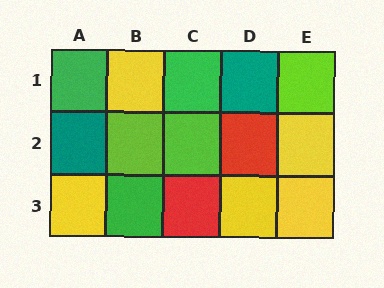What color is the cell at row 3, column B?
Green.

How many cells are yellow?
5 cells are yellow.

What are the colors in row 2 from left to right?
Teal, lime, lime, red, yellow.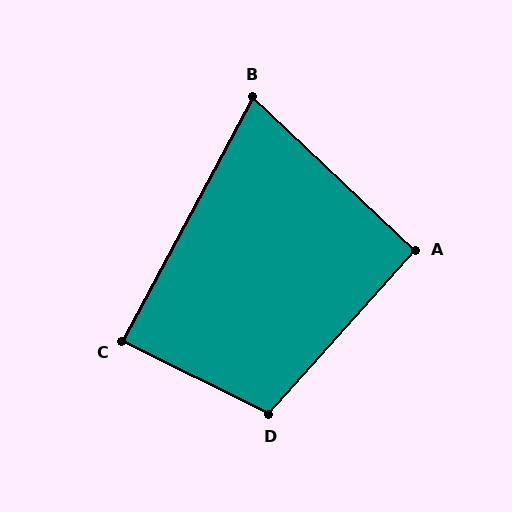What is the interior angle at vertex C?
Approximately 88 degrees (approximately right).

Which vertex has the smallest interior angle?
B, at approximately 75 degrees.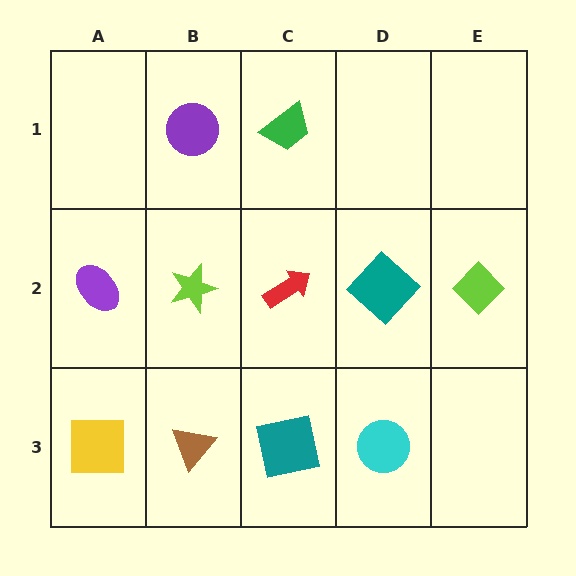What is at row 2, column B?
A lime star.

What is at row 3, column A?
A yellow square.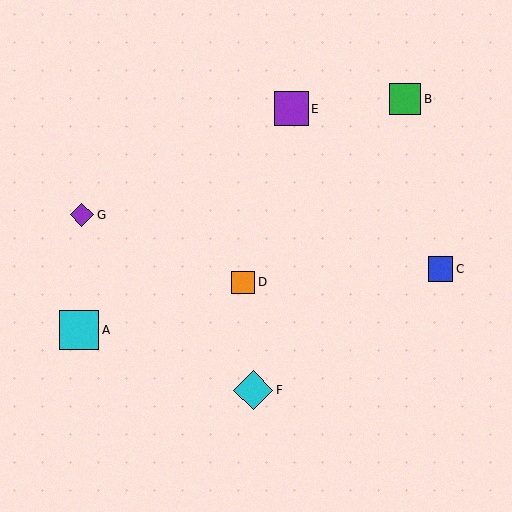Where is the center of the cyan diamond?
The center of the cyan diamond is at (253, 390).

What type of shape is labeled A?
Shape A is a cyan square.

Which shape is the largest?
The cyan square (labeled A) is the largest.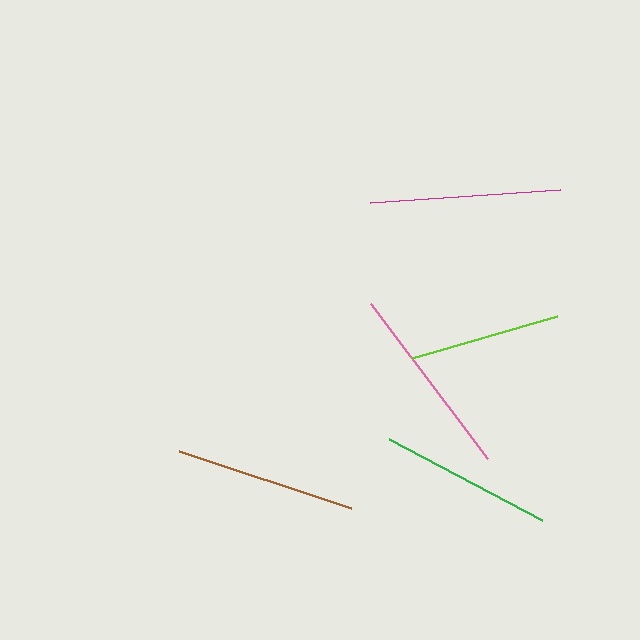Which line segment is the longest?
The pink line is the longest at approximately 194 pixels.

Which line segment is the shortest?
The lime line is the shortest at approximately 151 pixels.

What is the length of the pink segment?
The pink segment is approximately 194 pixels long.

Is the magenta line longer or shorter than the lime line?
The magenta line is longer than the lime line.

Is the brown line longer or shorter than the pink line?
The pink line is longer than the brown line.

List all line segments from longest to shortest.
From longest to shortest: pink, magenta, brown, green, lime.